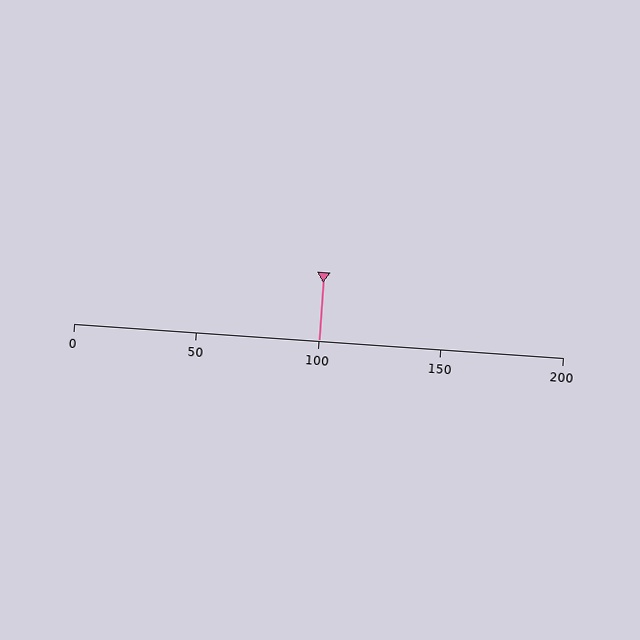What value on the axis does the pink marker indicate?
The marker indicates approximately 100.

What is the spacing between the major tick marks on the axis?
The major ticks are spaced 50 apart.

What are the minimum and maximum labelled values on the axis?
The axis runs from 0 to 200.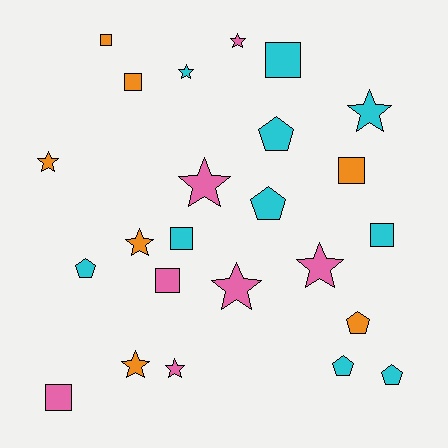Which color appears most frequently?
Cyan, with 10 objects.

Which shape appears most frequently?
Star, with 10 objects.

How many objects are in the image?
There are 24 objects.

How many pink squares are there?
There are 2 pink squares.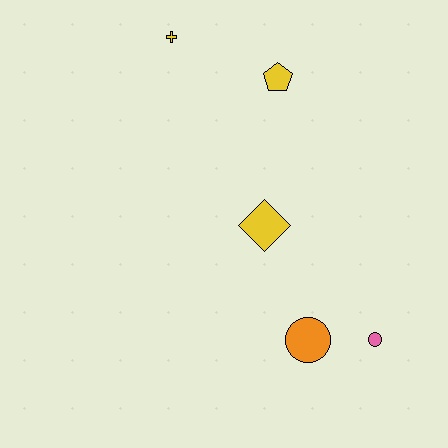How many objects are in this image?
There are 5 objects.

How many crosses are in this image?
There is 1 cross.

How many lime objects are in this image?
There are no lime objects.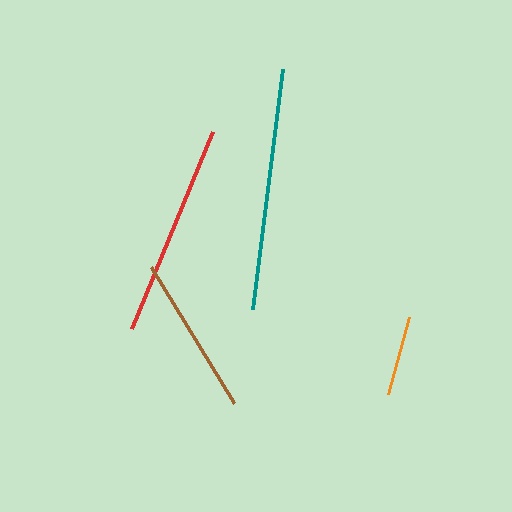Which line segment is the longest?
The teal line is the longest at approximately 242 pixels.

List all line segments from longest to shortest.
From longest to shortest: teal, red, brown, orange.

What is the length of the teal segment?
The teal segment is approximately 242 pixels long.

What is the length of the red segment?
The red segment is approximately 212 pixels long.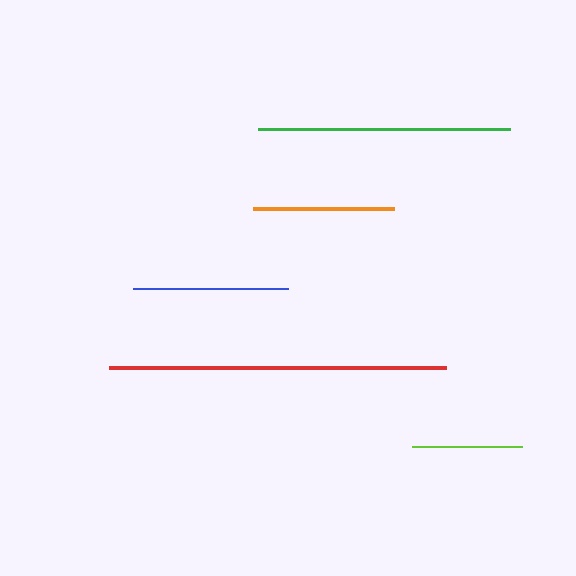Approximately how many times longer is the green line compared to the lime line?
The green line is approximately 2.3 times the length of the lime line.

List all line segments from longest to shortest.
From longest to shortest: red, green, blue, orange, lime.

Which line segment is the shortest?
The lime line is the shortest at approximately 109 pixels.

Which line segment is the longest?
The red line is the longest at approximately 337 pixels.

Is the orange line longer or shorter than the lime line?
The orange line is longer than the lime line.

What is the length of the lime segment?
The lime segment is approximately 109 pixels long.